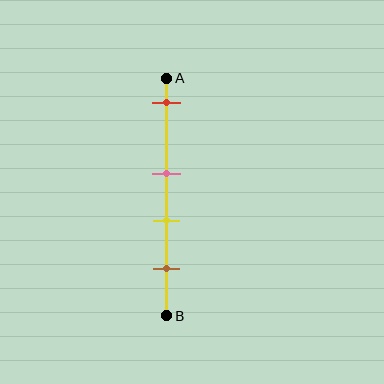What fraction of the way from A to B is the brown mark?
The brown mark is approximately 80% (0.8) of the way from A to B.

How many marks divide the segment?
There are 4 marks dividing the segment.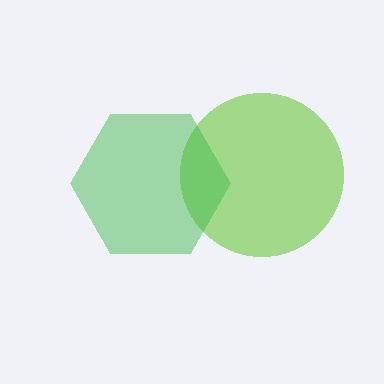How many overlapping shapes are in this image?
There are 2 overlapping shapes in the image.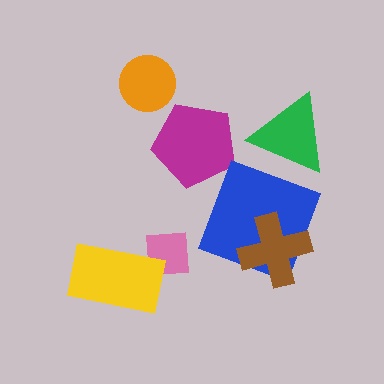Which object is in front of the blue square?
The brown cross is in front of the blue square.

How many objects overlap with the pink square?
1 object overlaps with the pink square.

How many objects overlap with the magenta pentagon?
0 objects overlap with the magenta pentagon.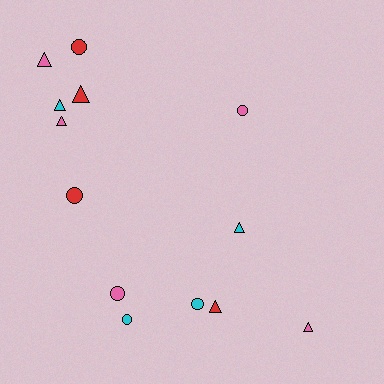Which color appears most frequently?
Pink, with 5 objects.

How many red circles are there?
There are 2 red circles.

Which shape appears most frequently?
Triangle, with 7 objects.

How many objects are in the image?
There are 13 objects.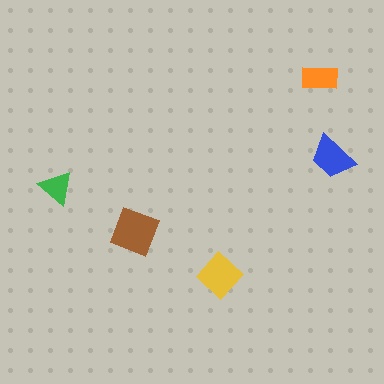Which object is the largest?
The brown square.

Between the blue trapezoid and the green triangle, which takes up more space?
The blue trapezoid.